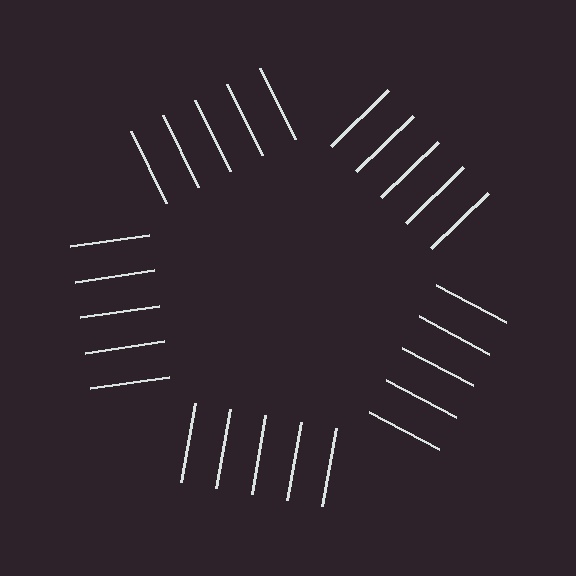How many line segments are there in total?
25 — 5 along each of the 5 edges.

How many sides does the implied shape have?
5 sides — the line-ends trace a pentagon.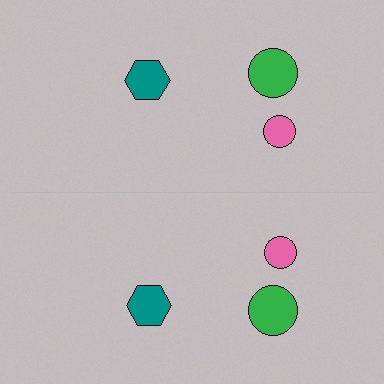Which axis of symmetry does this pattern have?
The pattern has a horizontal axis of symmetry running through the center of the image.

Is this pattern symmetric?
Yes, this pattern has bilateral (reflection) symmetry.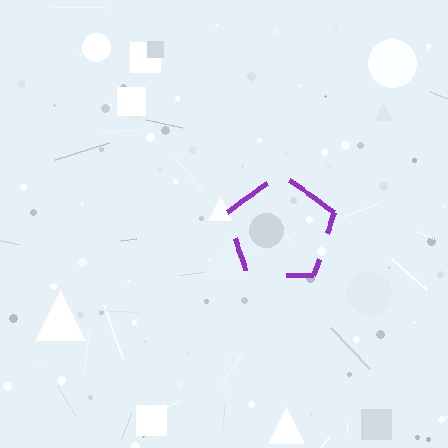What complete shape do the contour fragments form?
The contour fragments form a pentagon.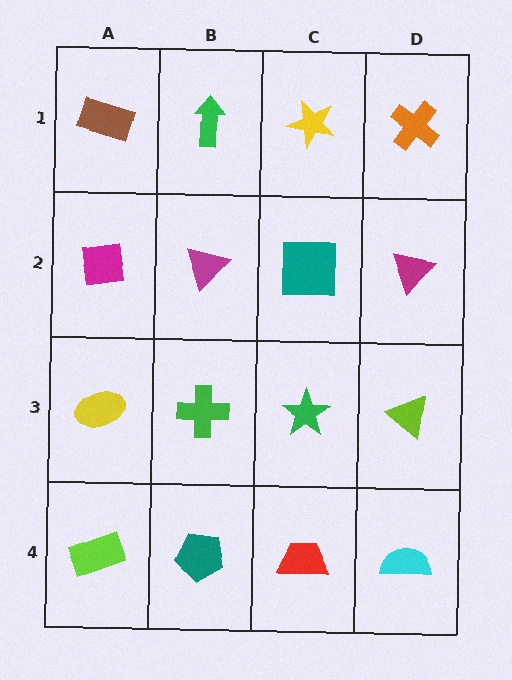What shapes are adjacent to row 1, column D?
A magenta triangle (row 2, column D), a yellow star (row 1, column C).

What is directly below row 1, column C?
A teal square.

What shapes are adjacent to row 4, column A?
A yellow ellipse (row 3, column A), a teal pentagon (row 4, column B).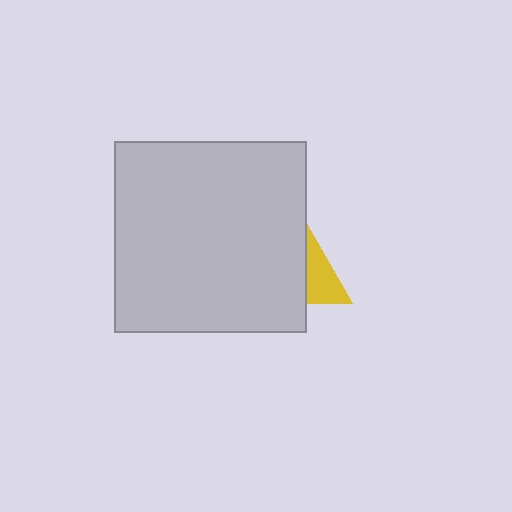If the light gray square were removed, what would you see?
You would see the complete yellow triangle.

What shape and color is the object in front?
The object in front is a light gray square.